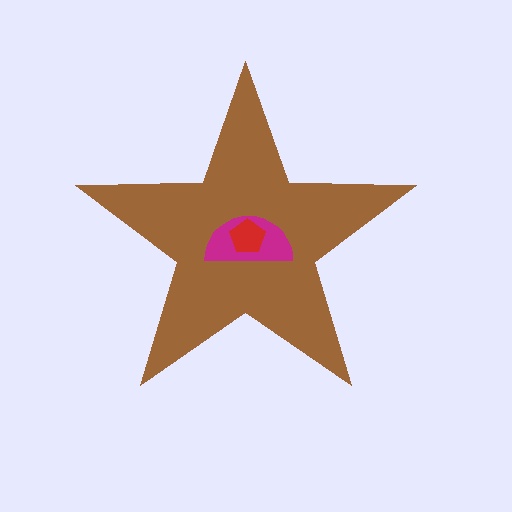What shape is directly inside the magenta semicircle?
The red pentagon.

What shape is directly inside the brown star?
The magenta semicircle.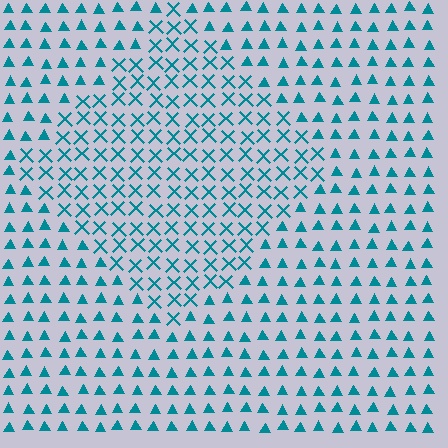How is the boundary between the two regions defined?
The boundary is defined by a change in element shape: X marks inside vs. triangles outside. All elements share the same color and spacing.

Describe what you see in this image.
The image is filled with small teal elements arranged in a uniform grid. A diamond-shaped region contains X marks, while the surrounding area contains triangles. The boundary is defined purely by the change in element shape.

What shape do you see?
I see a diamond.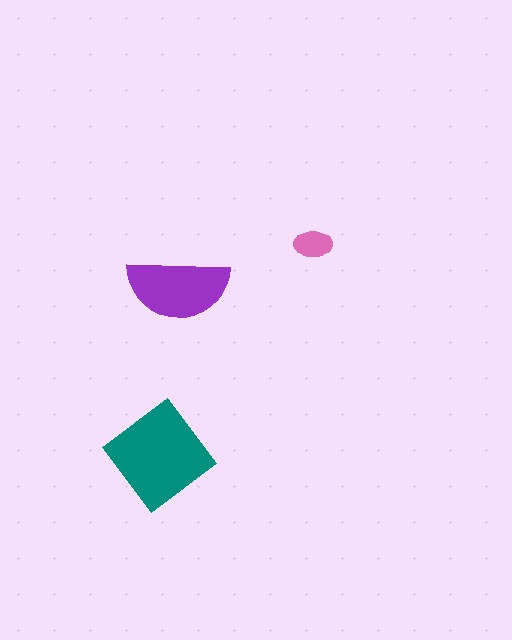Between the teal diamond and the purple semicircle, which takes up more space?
The teal diamond.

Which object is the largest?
The teal diamond.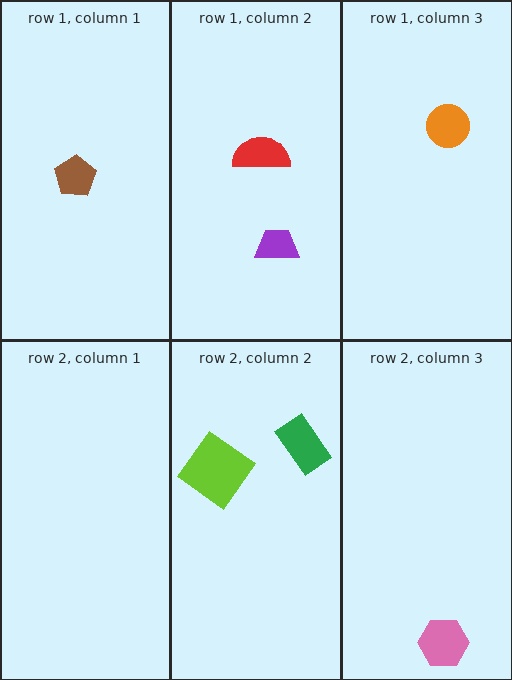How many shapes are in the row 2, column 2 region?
2.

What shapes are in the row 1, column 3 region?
The orange circle.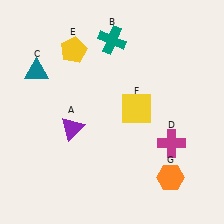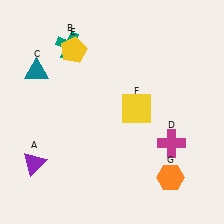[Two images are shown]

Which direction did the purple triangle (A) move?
The purple triangle (A) moved left.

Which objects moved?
The objects that moved are: the purple triangle (A), the teal cross (B).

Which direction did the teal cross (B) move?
The teal cross (B) moved left.